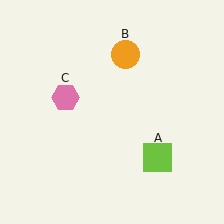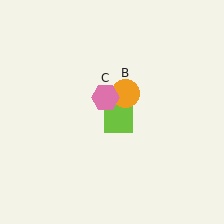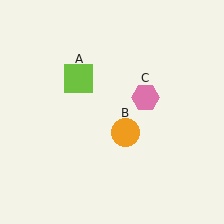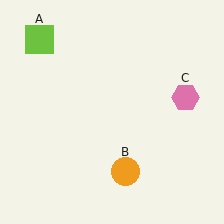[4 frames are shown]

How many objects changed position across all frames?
3 objects changed position: lime square (object A), orange circle (object B), pink hexagon (object C).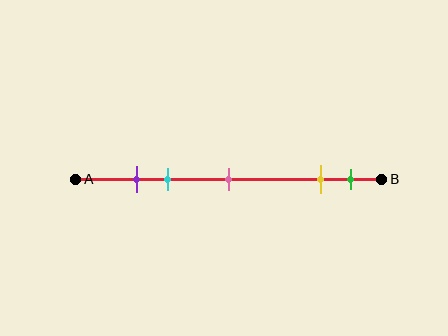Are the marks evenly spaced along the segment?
No, the marks are not evenly spaced.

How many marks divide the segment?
There are 5 marks dividing the segment.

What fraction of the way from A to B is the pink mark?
The pink mark is approximately 50% (0.5) of the way from A to B.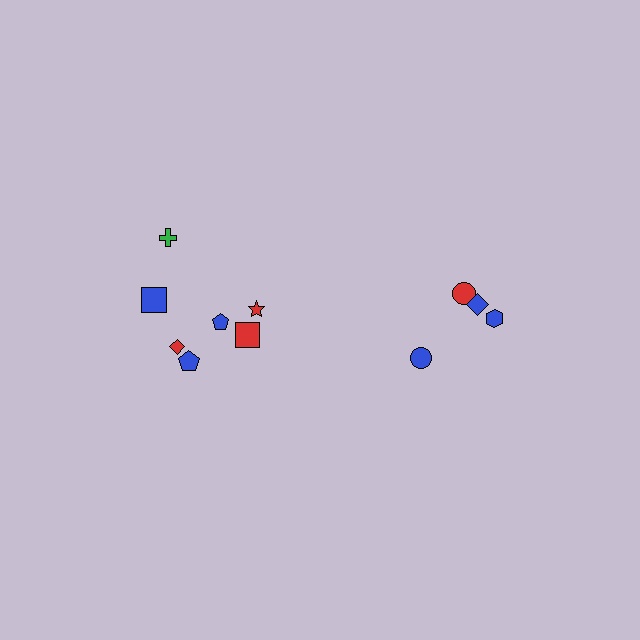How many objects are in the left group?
There are 7 objects.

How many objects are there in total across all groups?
There are 11 objects.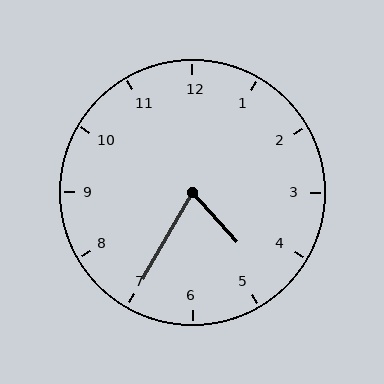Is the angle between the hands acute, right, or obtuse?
It is acute.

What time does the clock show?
4:35.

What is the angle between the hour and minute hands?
Approximately 72 degrees.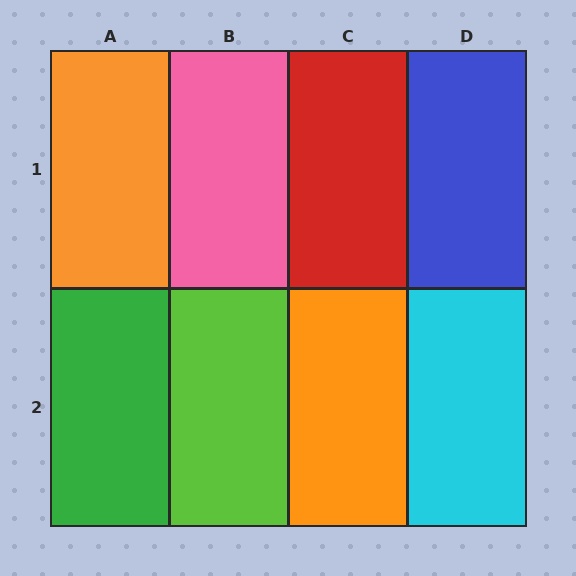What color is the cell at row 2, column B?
Lime.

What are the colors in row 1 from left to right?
Orange, pink, red, blue.